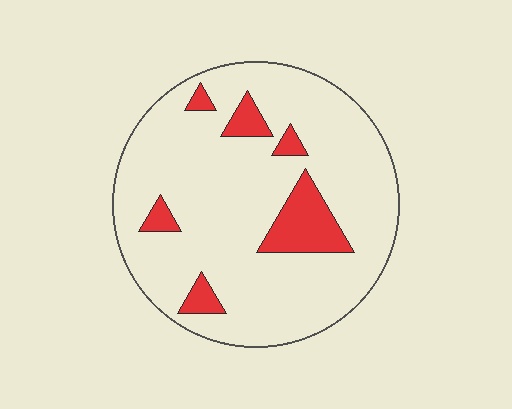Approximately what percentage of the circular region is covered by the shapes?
Approximately 15%.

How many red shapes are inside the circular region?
6.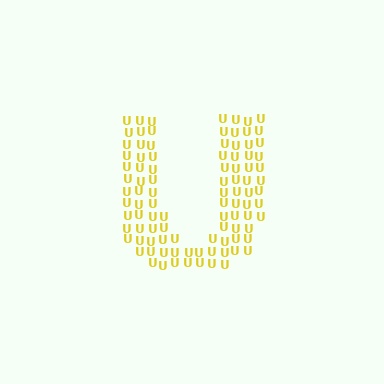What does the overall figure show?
The overall figure shows the letter U.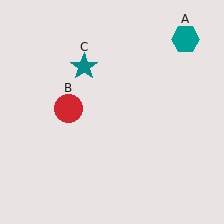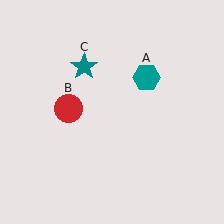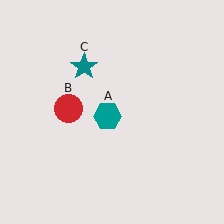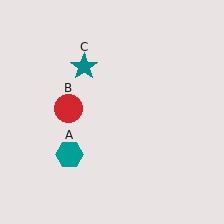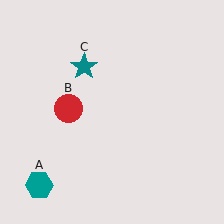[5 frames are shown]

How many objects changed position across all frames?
1 object changed position: teal hexagon (object A).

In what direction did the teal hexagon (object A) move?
The teal hexagon (object A) moved down and to the left.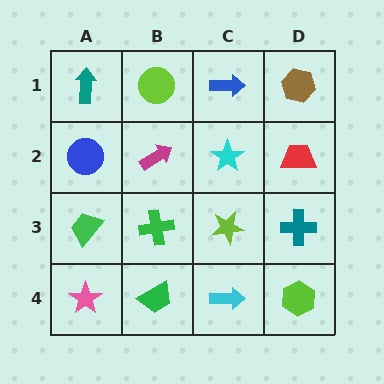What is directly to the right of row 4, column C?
A lime hexagon.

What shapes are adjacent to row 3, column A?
A blue circle (row 2, column A), a pink star (row 4, column A), a green cross (row 3, column B).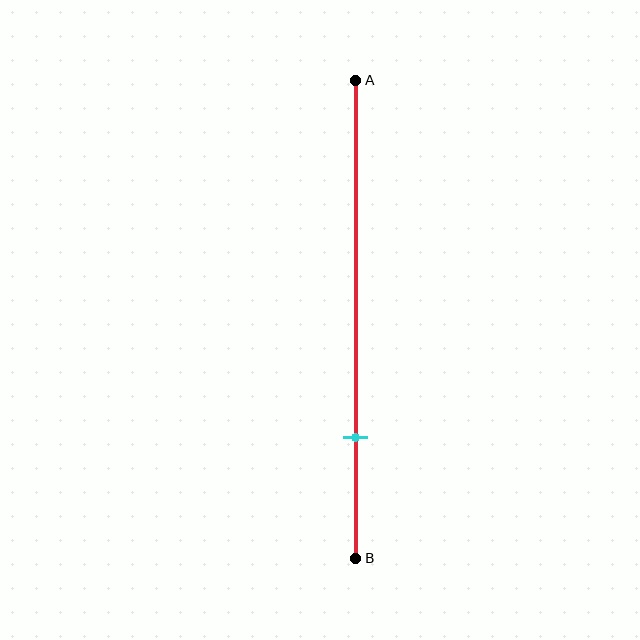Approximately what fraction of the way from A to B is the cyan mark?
The cyan mark is approximately 75% of the way from A to B.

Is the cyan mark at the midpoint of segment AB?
No, the mark is at about 75% from A, not at the 50% midpoint.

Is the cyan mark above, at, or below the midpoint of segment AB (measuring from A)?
The cyan mark is below the midpoint of segment AB.